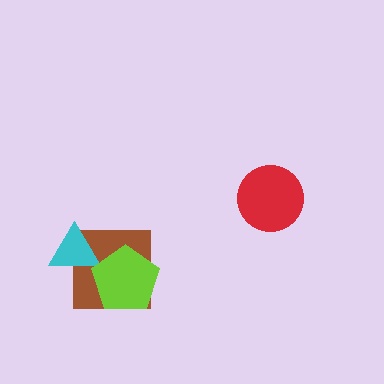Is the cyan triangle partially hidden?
Yes, it is partially covered by another shape.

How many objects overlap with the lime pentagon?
2 objects overlap with the lime pentagon.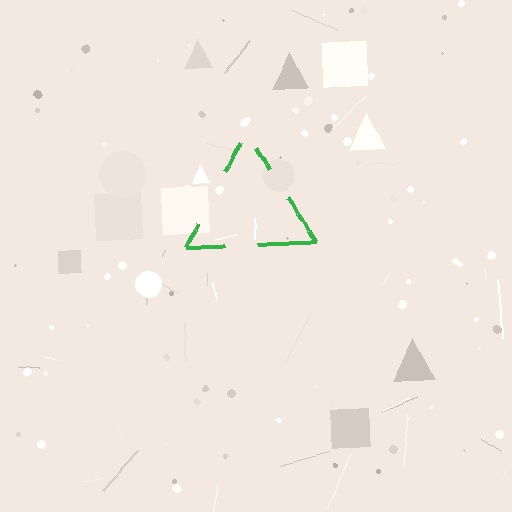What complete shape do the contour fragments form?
The contour fragments form a triangle.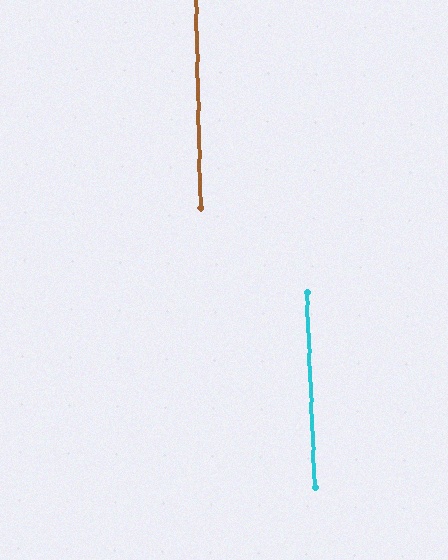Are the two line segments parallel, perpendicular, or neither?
Parallel — their directions differ by only 1.1°.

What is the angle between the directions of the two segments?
Approximately 1 degree.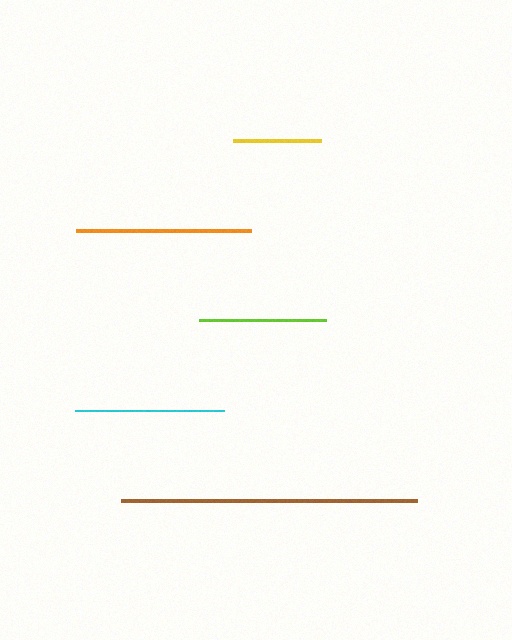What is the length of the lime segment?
The lime segment is approximately 127 pixels long.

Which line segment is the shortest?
The yellow line is the shortest at approximately 88 pixels.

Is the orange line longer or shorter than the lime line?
The orange line is longer than the lime line.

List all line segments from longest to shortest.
From longest to shortest: brown, orange, cyan, lime, yellow.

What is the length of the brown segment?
The brown segment is approximately 296 pixels long.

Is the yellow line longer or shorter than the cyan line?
The cyan line is longer than the yellow line.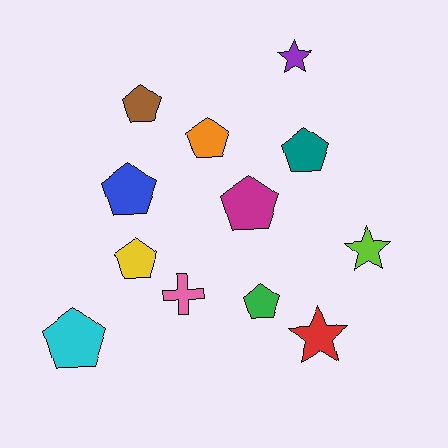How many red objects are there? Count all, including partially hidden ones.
There is 1 red object.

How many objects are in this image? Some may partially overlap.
There are 12 objects.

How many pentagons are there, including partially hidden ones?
There are 8 pentagons.